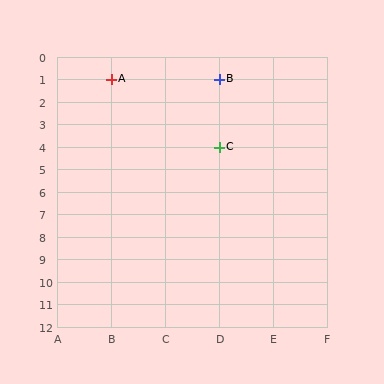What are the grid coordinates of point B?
Point B is at grid coordinates (D, 1).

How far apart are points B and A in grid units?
Points B and A are 2 columns apart.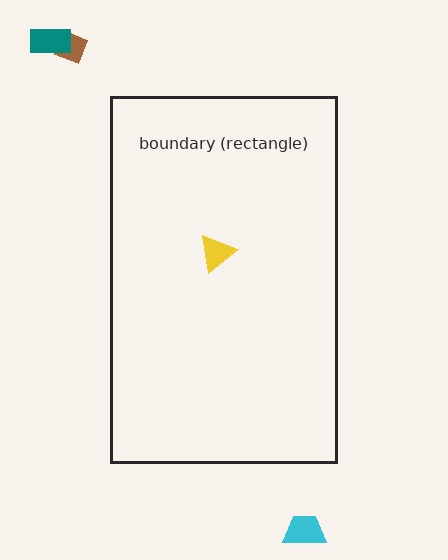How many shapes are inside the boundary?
1 inside, 3 outside.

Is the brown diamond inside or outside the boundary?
Outside.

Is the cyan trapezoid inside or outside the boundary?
Outside.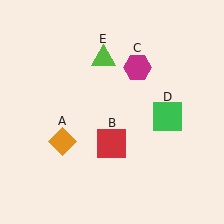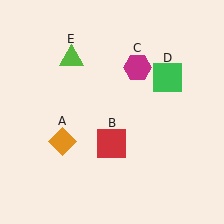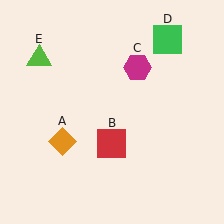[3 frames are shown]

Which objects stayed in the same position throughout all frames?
Orange diamond (object A) and red square (object B) and magenta hexagon (object C) remained stationary.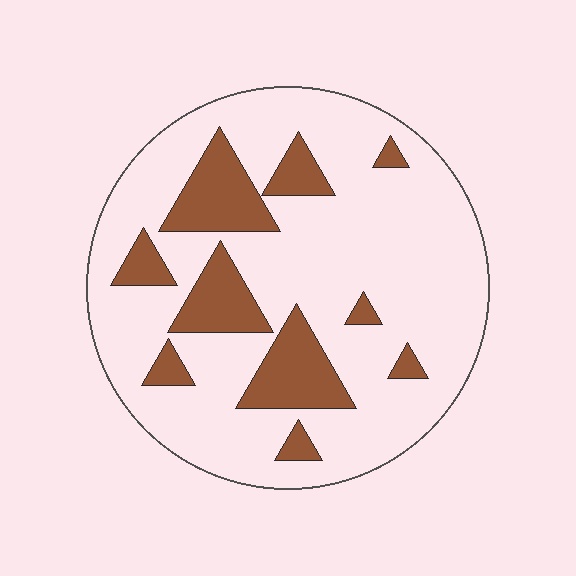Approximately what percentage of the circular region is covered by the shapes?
Approximately 20%.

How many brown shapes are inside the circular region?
10.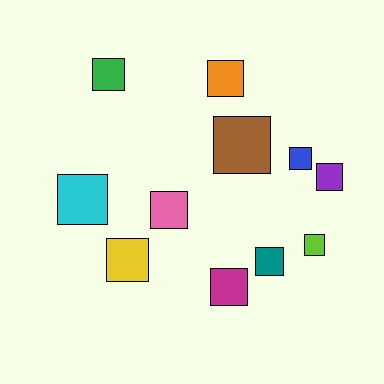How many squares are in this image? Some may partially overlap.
There are 11 squares.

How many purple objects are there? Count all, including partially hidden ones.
There is 1 purple object.